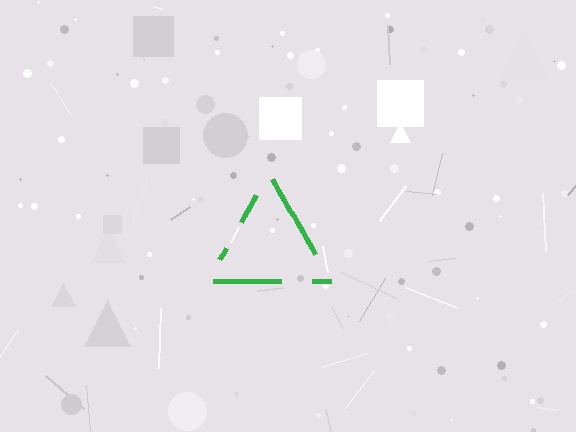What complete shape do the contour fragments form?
The contour fragments form a triangle.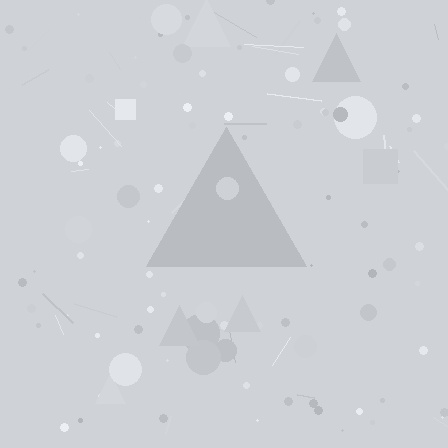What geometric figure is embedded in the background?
A triangle is embedded in the background.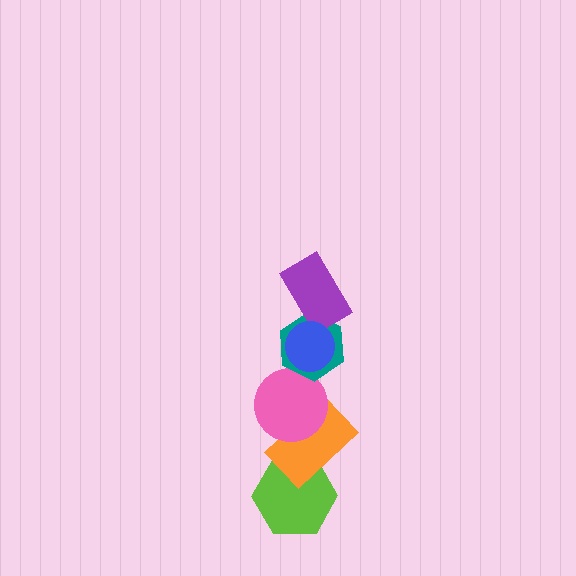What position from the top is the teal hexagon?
The teal hexagon is 3rd from the top.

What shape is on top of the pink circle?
The teal hexagon is on top of the pink circle.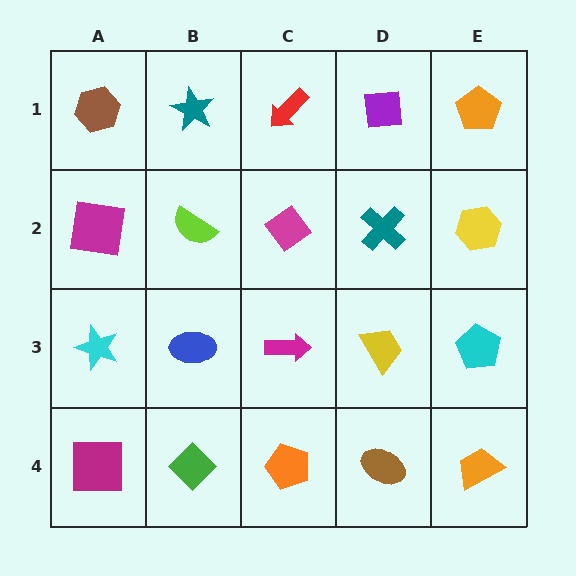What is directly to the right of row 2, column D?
A yellow hexagon.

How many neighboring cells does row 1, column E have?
2.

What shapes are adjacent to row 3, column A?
A magenta square (row 2, column A), a magenta square (row 4, column A), a blue ellipse (row 3, column B).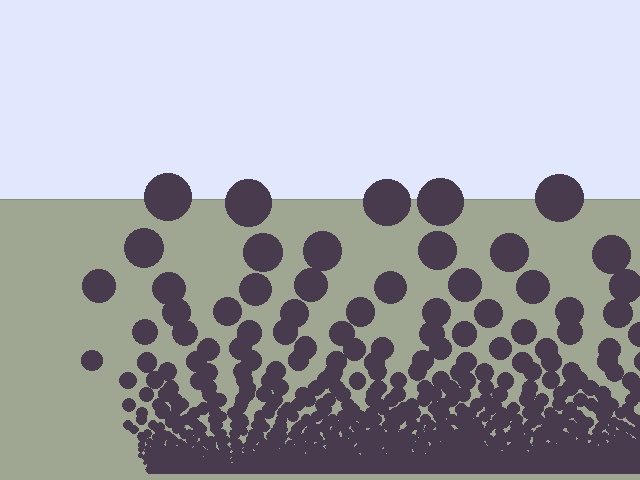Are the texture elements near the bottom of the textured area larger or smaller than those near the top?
Smaller. The gradient is inverted — elements near the bottom are smaller and denser.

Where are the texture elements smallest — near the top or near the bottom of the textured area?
Near the bottom.